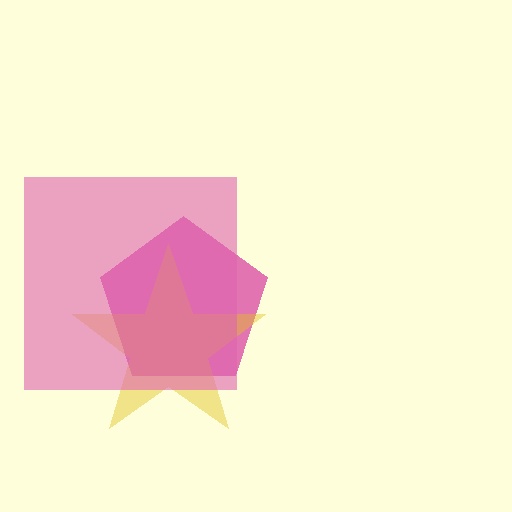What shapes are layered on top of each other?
The layered shapes are: a magenta pentagon, a yellow star, a pink square.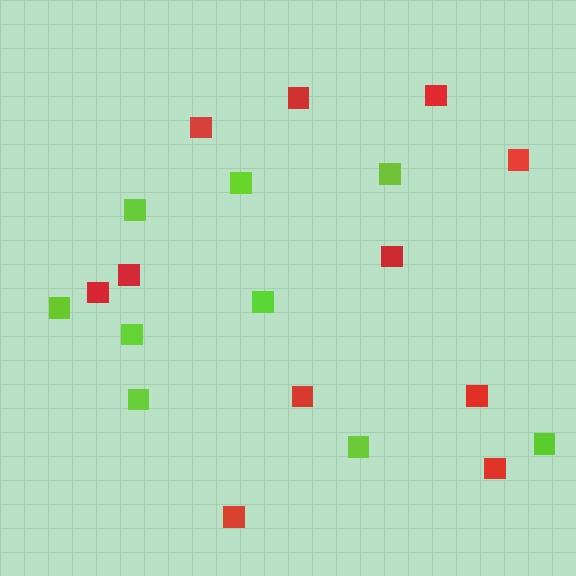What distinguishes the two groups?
There are 2 groups: one group of red squares (11) and one group of lime squares (9).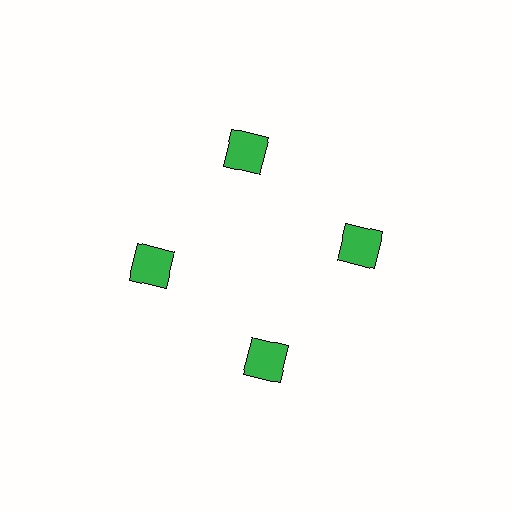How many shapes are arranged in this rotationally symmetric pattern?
There are 4 shapes, arranged in 4 groups of 1.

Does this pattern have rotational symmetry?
Yes, this pattern has 4-fold rotational symmetry. It looks the same after rotating 90 degrees around the center.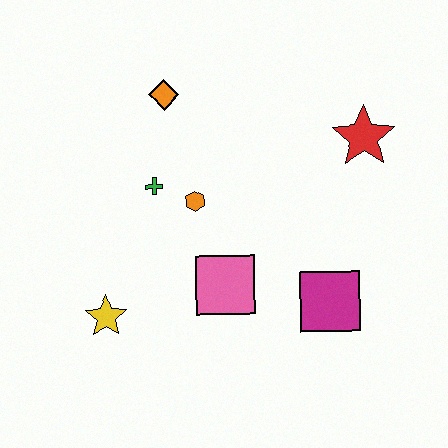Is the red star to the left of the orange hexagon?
No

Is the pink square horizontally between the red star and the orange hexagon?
Yes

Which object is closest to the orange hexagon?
The green cross is closest to the orange hexagon.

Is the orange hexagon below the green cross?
Yes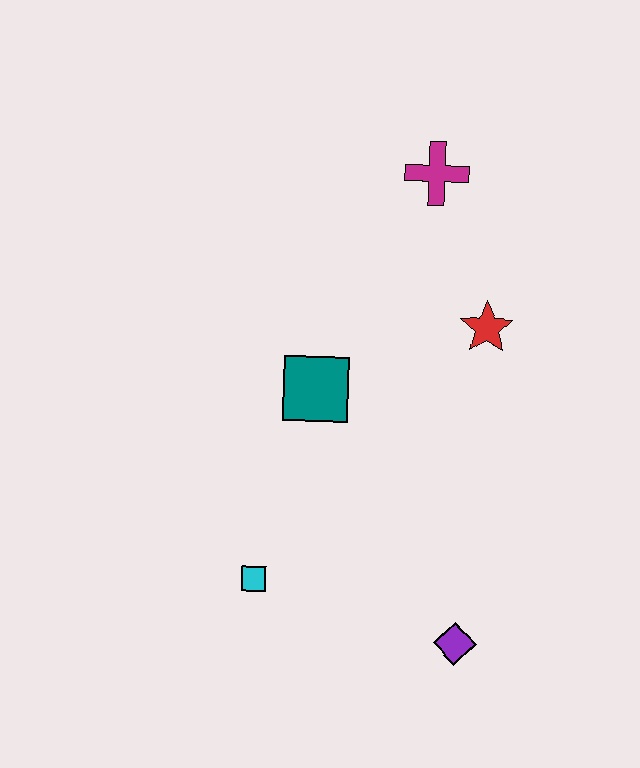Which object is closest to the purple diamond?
The cyan square is closest to the purple diamond.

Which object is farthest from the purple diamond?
The magenta cross is farthest from the purple diamond.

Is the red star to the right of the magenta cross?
Yes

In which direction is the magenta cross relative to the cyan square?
The magenta cross is above the cyan square.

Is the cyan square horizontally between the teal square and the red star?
No